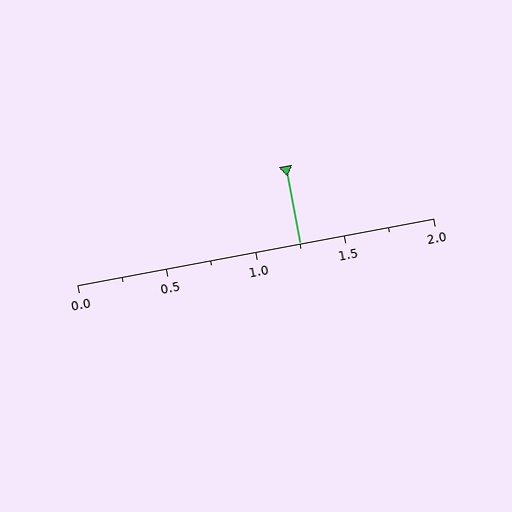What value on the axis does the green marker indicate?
The marker indicates approximately 1.25.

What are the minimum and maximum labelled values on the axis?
The axis runs from 0.0 to 2.0.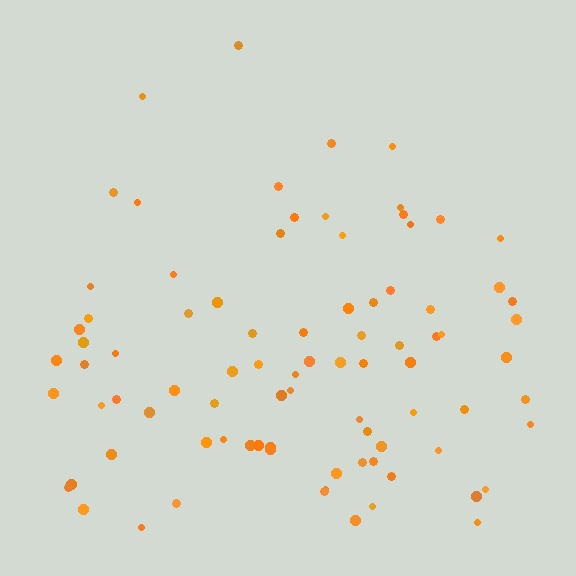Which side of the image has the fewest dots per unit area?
The top.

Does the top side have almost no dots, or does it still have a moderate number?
Still a moderate number, just noticeably fewer than the bottom.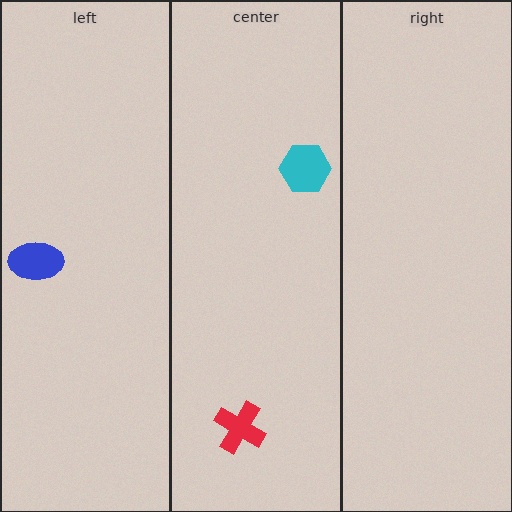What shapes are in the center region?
The cyan hexagon, the red cross.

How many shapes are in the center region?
2.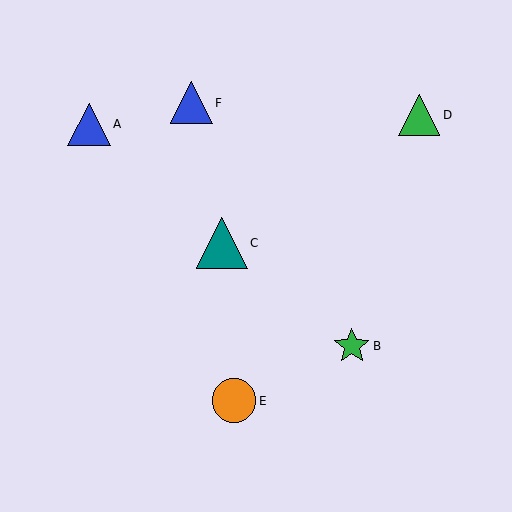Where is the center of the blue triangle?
The center of the blue triangle is at (191, 103).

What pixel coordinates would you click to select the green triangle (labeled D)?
Click at (419, 115) to select the green triangle D.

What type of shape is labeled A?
Shape A is a blue triangle.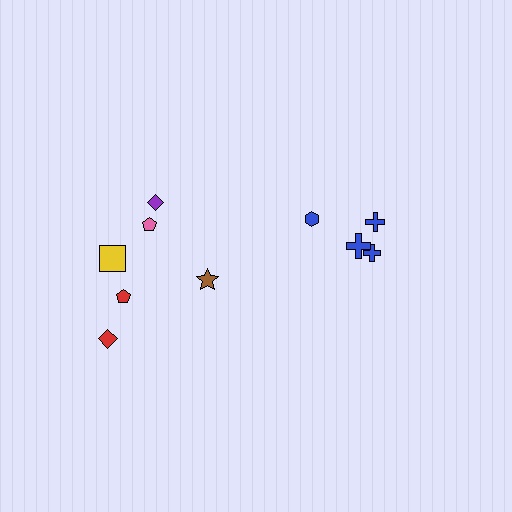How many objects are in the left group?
There are 6 objects.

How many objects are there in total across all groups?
There are 10 objects.